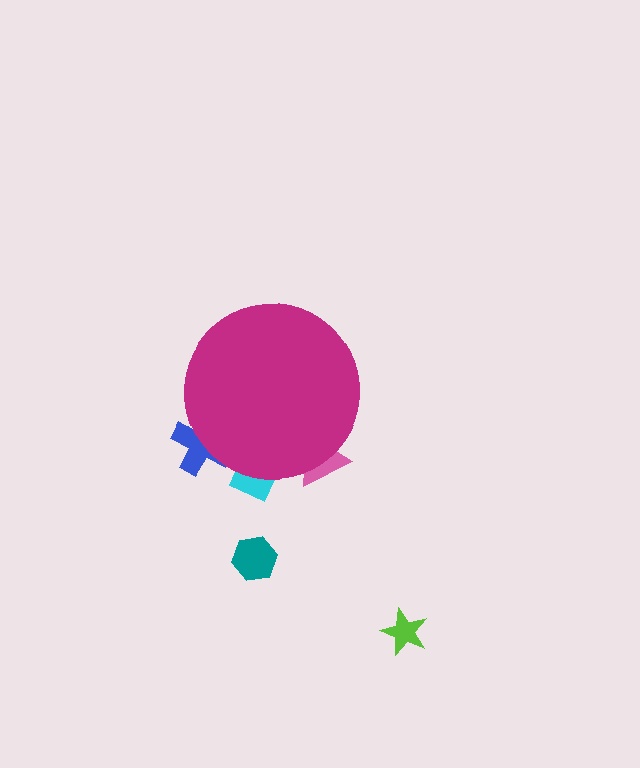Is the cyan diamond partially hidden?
Yes, the cyan diamond is partially hidden behind the magenta circle.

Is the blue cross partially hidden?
Yes, the blue cross is partially hidden behind the magenta circle.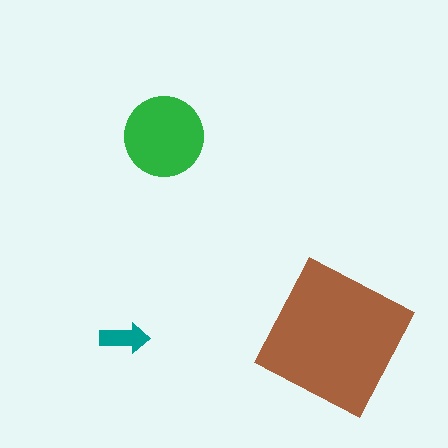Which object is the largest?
The brown square.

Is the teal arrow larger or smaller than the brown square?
Smaller.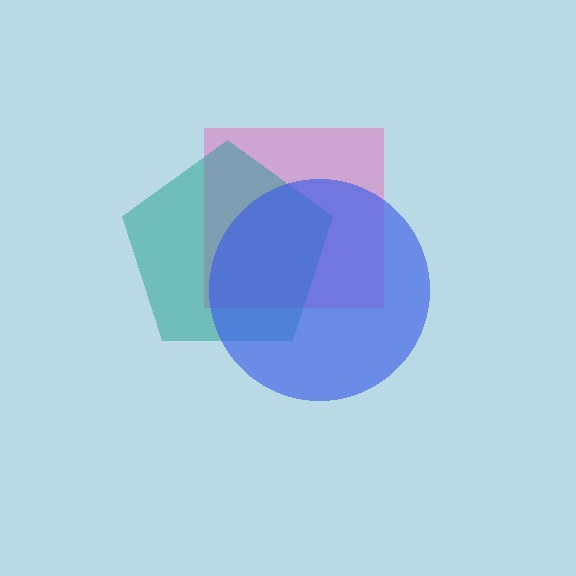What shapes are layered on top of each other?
The layered shapes are: a pink square, a teal pentagon, a blue circle.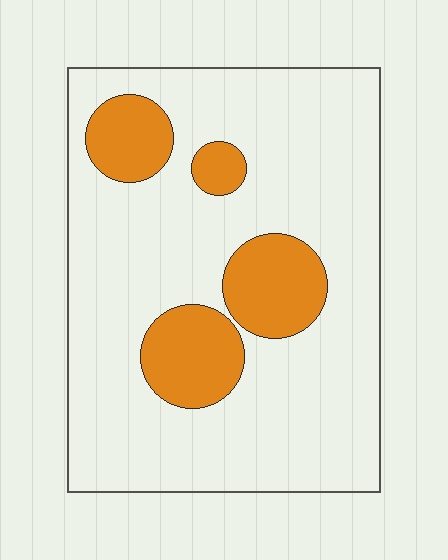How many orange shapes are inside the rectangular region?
4.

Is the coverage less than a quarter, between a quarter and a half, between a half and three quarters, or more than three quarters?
Less than a quarter.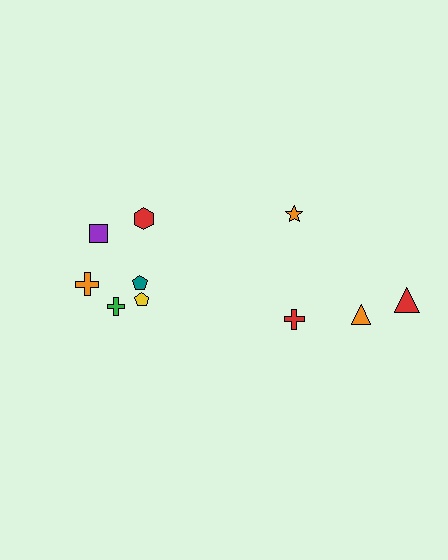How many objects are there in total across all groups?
There are 10 objects.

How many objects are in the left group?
There are 6 objects.